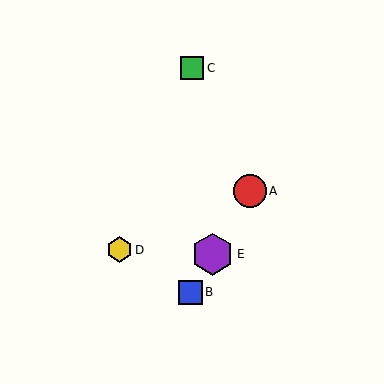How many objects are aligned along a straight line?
3 objects (A, B, E) are aligned along a straight line.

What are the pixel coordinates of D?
Object D is at (120, 250).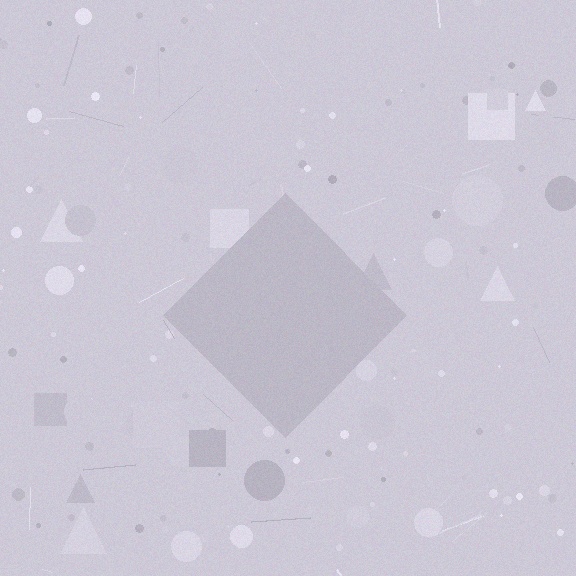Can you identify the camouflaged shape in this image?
The camouflaged shape is a diamond.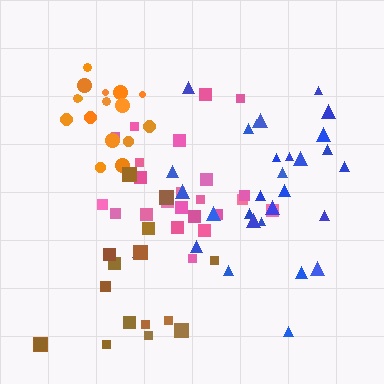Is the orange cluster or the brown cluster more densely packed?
Orange.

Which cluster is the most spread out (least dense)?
Brown.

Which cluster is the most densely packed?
Orange.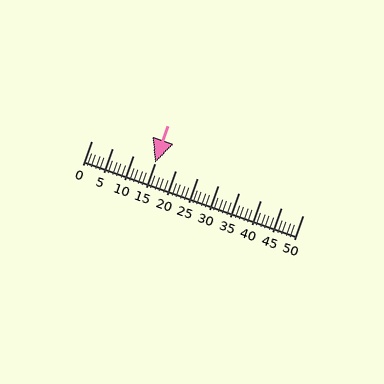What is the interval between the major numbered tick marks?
The major tick marks are spaced 5 units apart.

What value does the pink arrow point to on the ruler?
The pink arrow points to approximately 15.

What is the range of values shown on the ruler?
The ruler shows values from 0 to 50.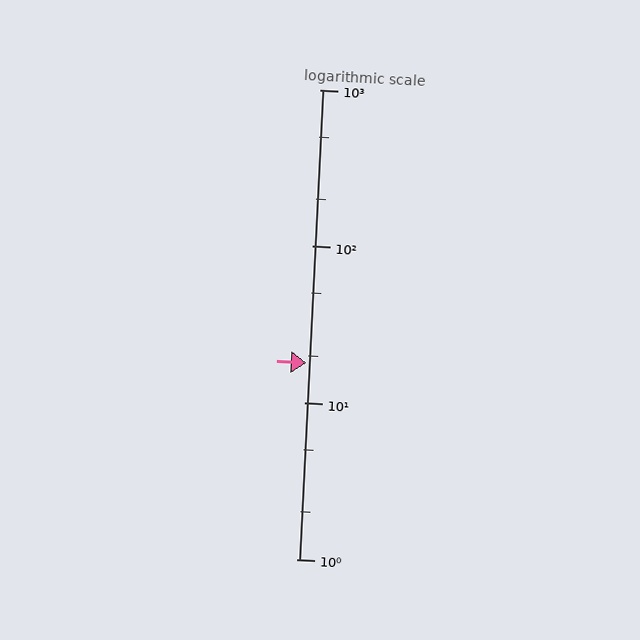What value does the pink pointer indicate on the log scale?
The pointer indicates approximately 18.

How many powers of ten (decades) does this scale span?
The scale spans 3 decades, from 1 to 1000.